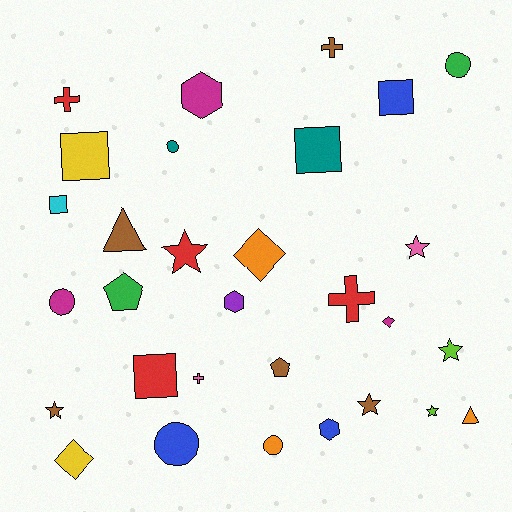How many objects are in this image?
There are 30 objects.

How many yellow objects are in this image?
There are 2 yellow objects.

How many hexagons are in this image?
There are 3 hexagons.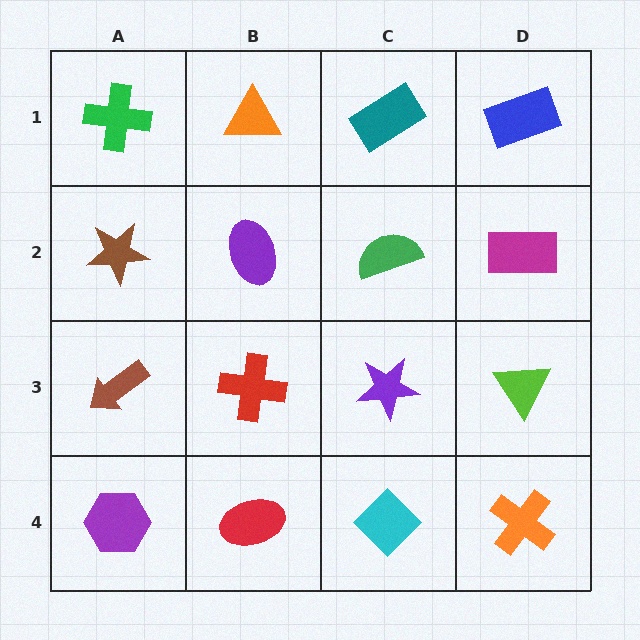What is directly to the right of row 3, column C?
A lime triangle.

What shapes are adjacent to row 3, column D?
A magenta rectangle (row 2, column D), an orange cross (row 4, column D), a purple star (row 3, column C).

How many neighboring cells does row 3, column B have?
4.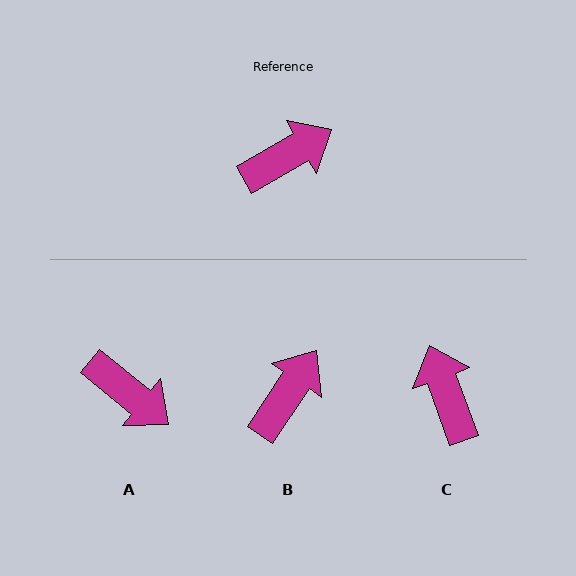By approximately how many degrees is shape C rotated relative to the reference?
Approximately 80 degrees counter-clockwise.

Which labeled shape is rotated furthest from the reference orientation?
C, about 80 degrees away.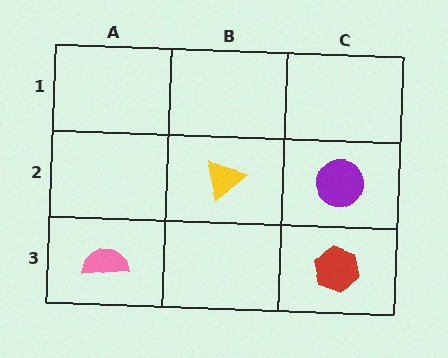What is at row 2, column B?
A yellow triangle.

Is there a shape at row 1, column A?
No, that cell is empty.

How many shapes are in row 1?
0 shapes.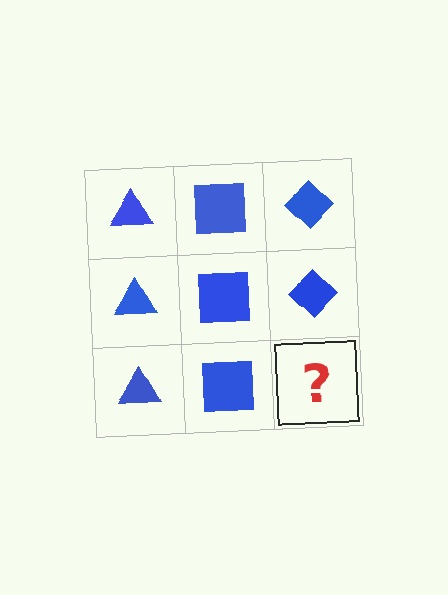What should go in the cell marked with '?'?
The missing cell should contain a blue diamond.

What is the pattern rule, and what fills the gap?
The rule is that each column has a consistent shape. The gap should be filled with a blue diamond.